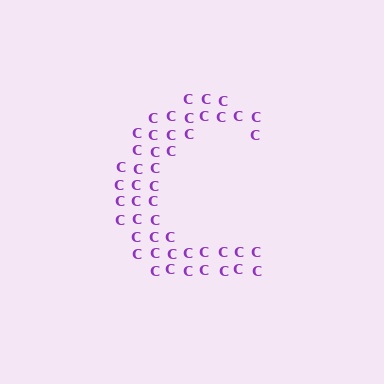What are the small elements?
The small elements are letter C's.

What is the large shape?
The large shape is the letter C.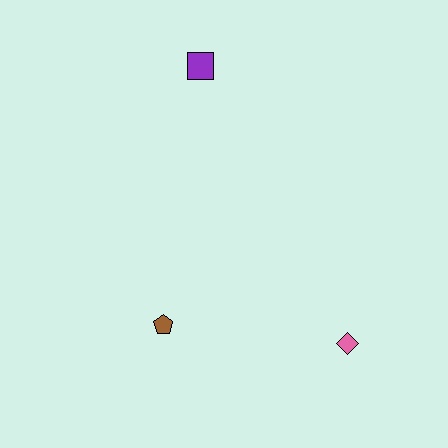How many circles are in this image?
There are no circles.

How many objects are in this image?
There are 3 objects.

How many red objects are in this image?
There are no red objects.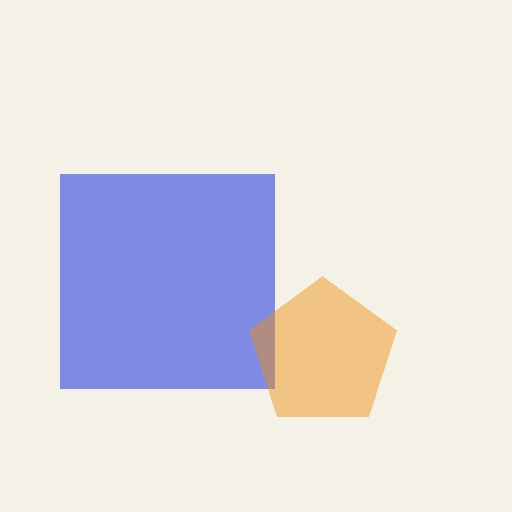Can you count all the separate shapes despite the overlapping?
Yes, there are 2 separate shapes.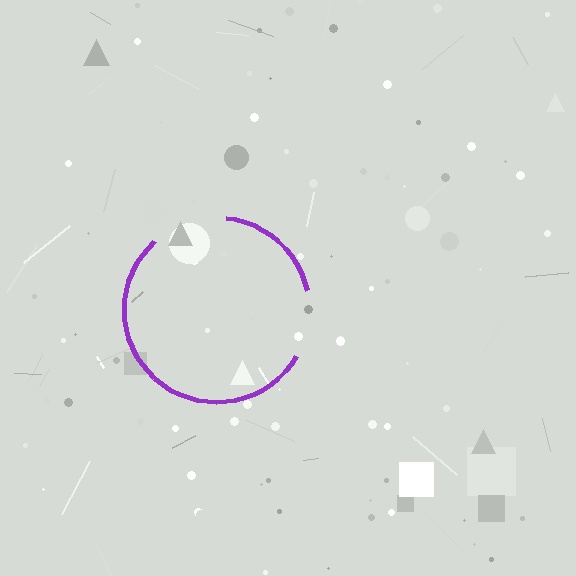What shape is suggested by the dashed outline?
The dashed outline suggests a circle.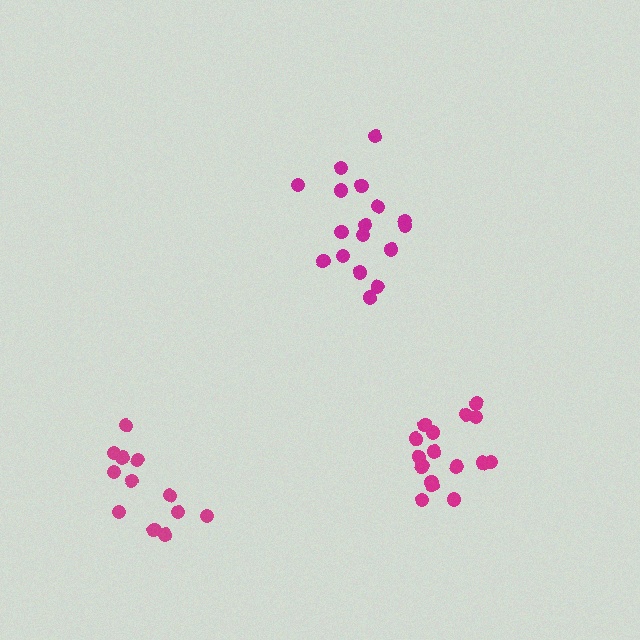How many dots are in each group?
Group 1: 17 dots, Group 2: 12 dots, Group 3: 16 dots (45 total).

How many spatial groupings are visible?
There are 3 spatial groupings.